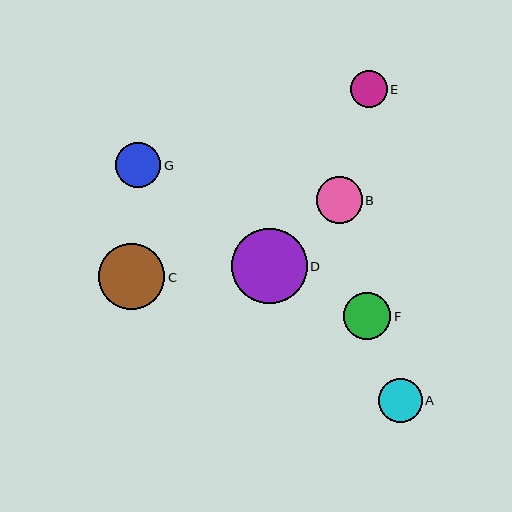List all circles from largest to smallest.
From largest to smallest: D, C, F, B, G, A, E.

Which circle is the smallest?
Circle E is the smallest with a size of approximately 36 pixels.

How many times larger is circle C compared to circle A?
Circle C is approximately 1.5 times the size of circle A.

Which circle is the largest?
Circle D is the largest with a size of approximately 75 pixels.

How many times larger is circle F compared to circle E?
Circle F is approximately 1.3 times the size of circle E.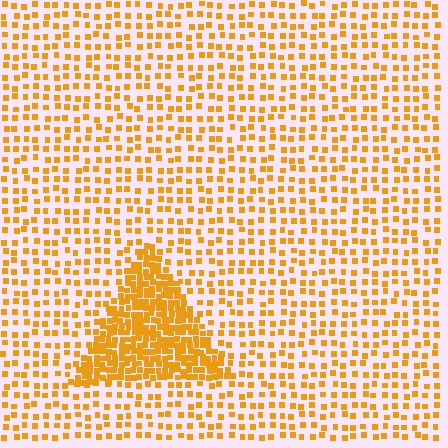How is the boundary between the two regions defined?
The boundary is defined by a change in element density (approximately 2.7x ratio). All elements are the same color, size, and shape.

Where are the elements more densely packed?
The elements are more densely packed inside the triangle boundary.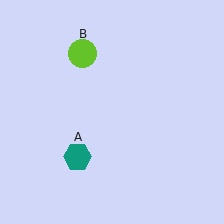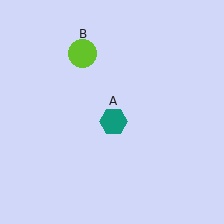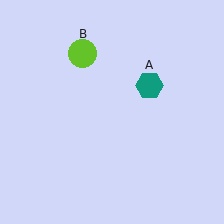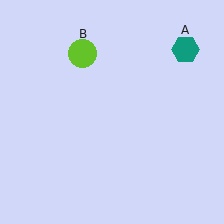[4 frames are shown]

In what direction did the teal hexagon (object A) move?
The teal hexagon (object A) moved up and to the right.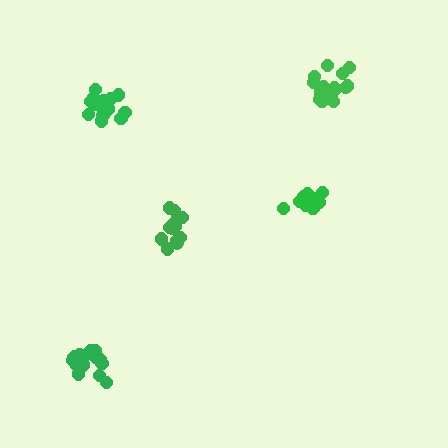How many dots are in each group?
Group 1: 18 dots, Group 2: 16 dots, Group 3: 19 dots, Group 4: 14 dots, Group 5: 20 dots (87 total).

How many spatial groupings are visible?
There are 5 spatial groupings.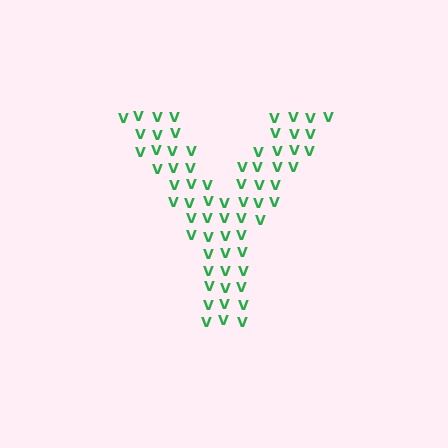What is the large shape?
The large shape is the letter Y.